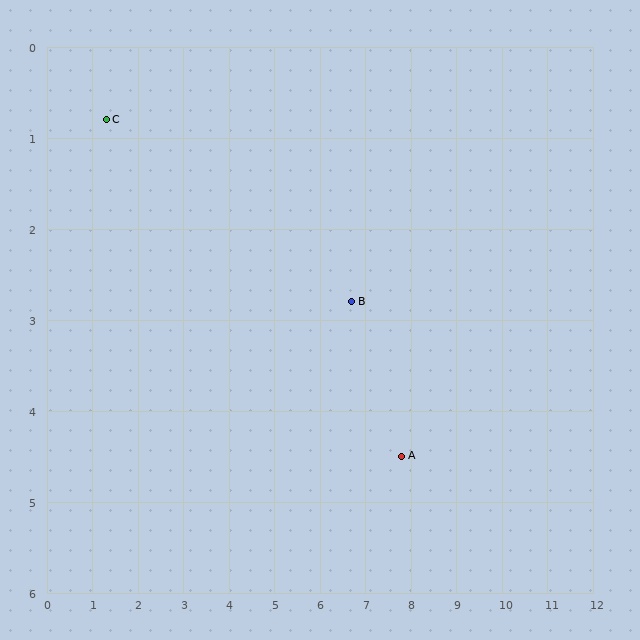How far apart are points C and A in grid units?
Points C and A are about 7.5 grid units apart.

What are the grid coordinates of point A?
Point A is at approximately (7.8, 4.5).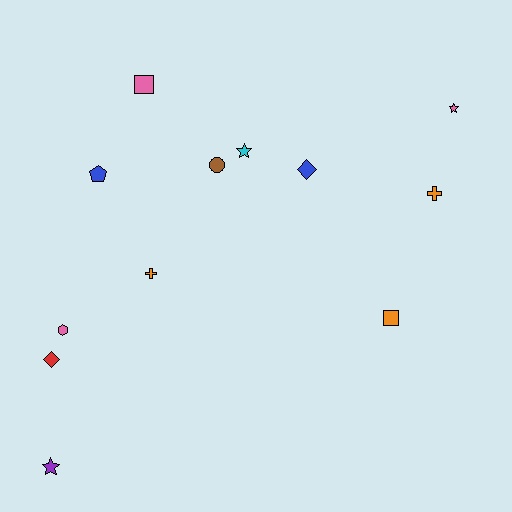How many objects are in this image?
There are 12 objects.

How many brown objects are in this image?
There is 1 brown object.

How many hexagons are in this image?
There is 1 hexagon.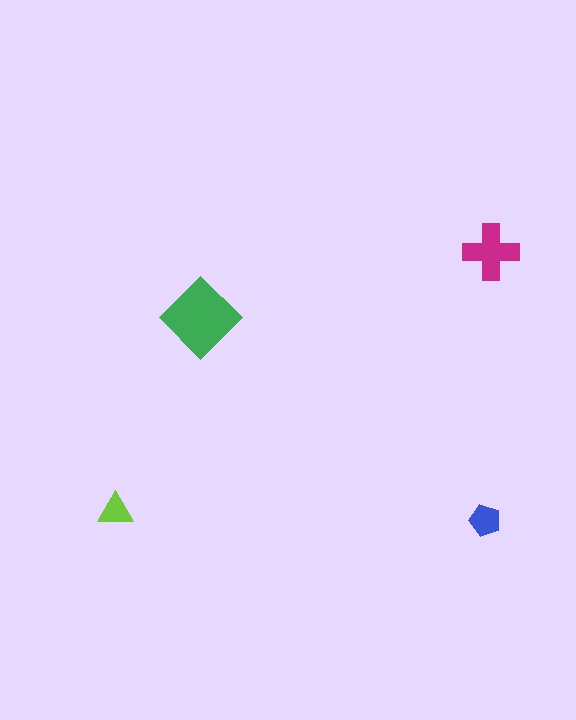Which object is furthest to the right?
The magenta cross is rightmost.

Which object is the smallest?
The lime triangle.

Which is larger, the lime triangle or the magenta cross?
The magenta cross.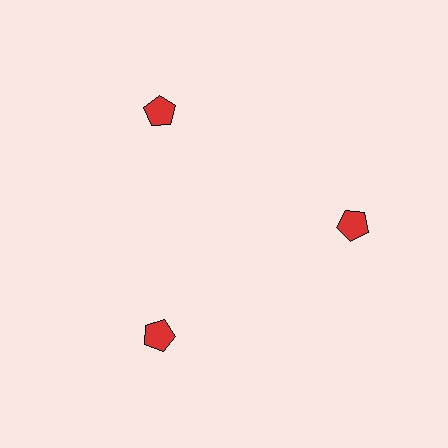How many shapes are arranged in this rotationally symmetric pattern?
There are 3 shapes, arranged in 3 groups of 1.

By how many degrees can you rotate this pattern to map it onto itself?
The pattern maps onto itself every 120 degrees of rotation.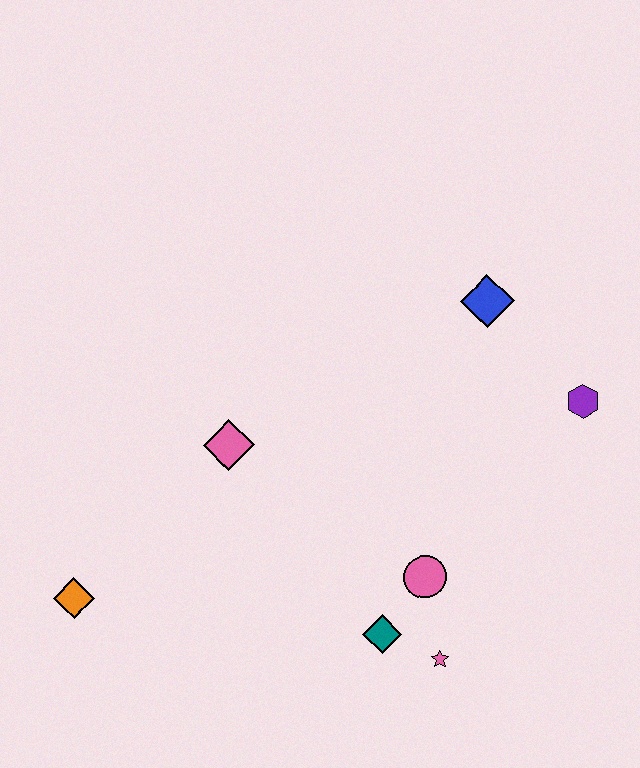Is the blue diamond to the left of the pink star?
No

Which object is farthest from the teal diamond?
The blue diamond is farthest from the teal diamond.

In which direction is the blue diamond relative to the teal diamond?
The blue diamond is above the teal diamond.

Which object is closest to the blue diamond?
The purple hexagon is closest to the blue diamond.